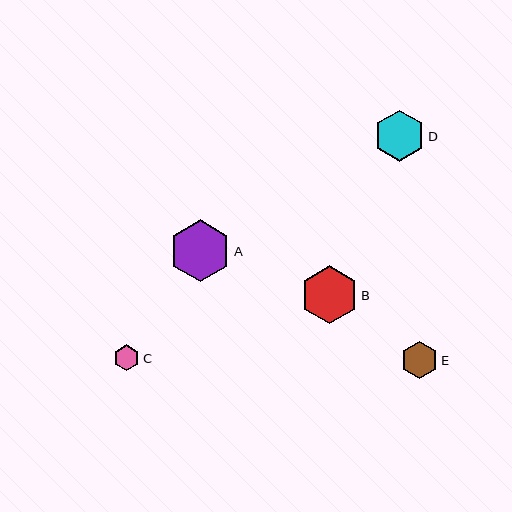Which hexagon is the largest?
Hexagon A is the largest with a size of approximately 62 pixels.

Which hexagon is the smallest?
Hexagon C is the smallest with a size of approximately 26 pixels.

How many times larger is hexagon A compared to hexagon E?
Hexagon A is approximately 1.7 times the size of hexagon E.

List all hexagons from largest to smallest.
From largest to smallest: A, B, D, E, C.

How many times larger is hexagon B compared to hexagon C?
Hexagon B is approximately 2.2 times the size of hexagon C.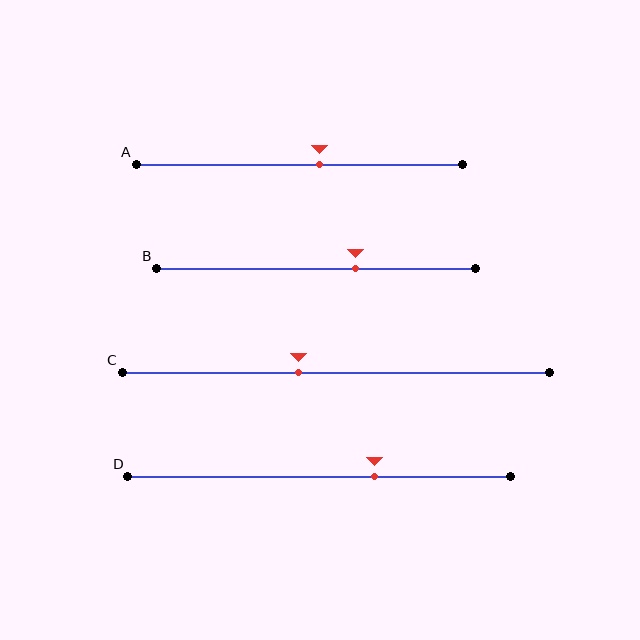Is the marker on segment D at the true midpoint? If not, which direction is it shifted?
No, the marker on segment D is shifted to the right by about 15% of the segment length.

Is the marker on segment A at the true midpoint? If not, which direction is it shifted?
No, the marker on segment A is shifted to the right by about 6% of the segment length.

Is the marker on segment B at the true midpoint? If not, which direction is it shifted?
No, the marker on segment B is shifted to the right by about 12% of the segment length.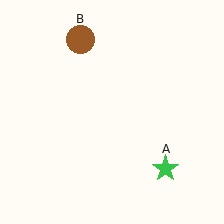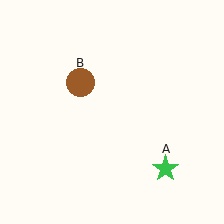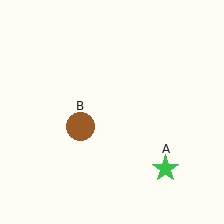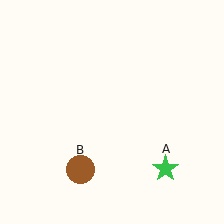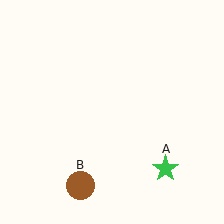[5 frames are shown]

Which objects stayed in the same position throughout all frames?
Green star (object A) remained stationary.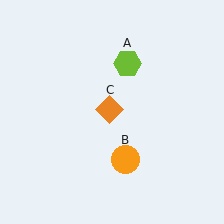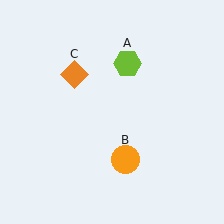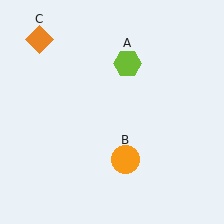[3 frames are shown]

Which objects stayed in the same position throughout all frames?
Lime hexagon (object A) and orange circle (object B) remained stationary.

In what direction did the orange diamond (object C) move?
The orange diamond (object C) moved up and to the left.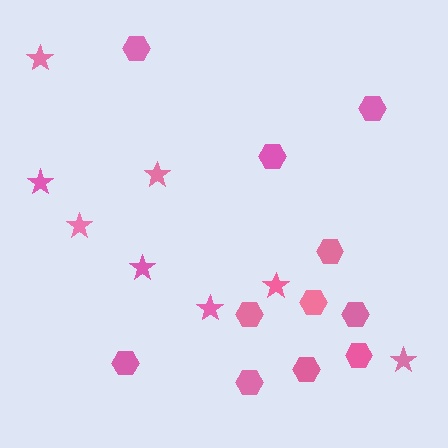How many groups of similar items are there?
There are 2 groups: one group of hexagons (11) and one group of stars (8).